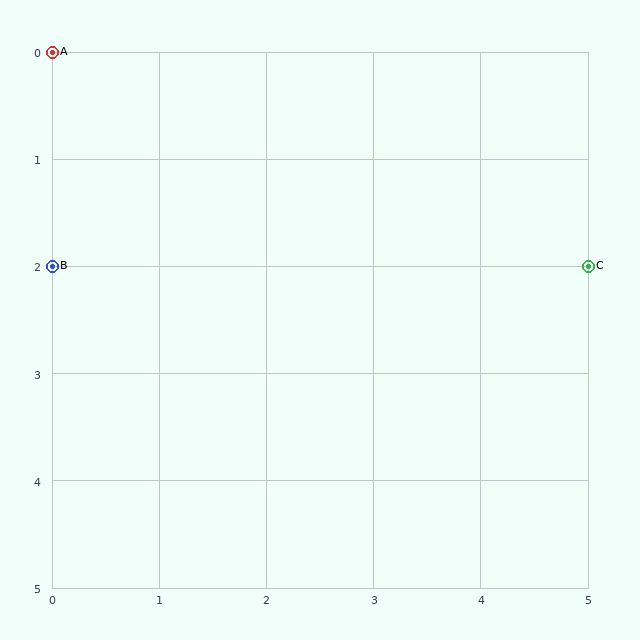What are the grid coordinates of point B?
Point B is at grid coordinates (0, 2).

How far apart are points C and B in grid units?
Points C and B are 5 columns apart.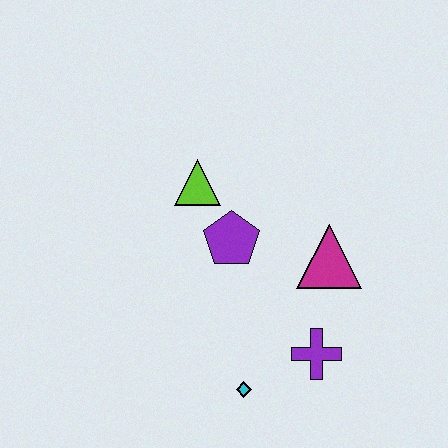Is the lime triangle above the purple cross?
Yes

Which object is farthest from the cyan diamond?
The lime triangle is farthest from the cyan diamond.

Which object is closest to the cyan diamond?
The purple cross is closest to the cyan diamond.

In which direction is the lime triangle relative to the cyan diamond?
The lime triangle is above the cyan diamond.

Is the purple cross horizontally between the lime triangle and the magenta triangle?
Yes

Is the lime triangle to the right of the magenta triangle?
No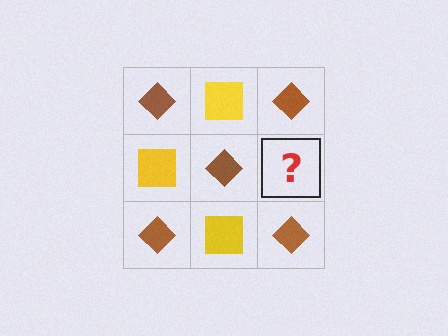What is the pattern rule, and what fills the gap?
The rule is that it alternates brown diamond and yellow square in a checkerboard pattern. The gap should be filled with a yellow square.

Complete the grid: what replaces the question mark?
The question mark should be replaced with a yellow square.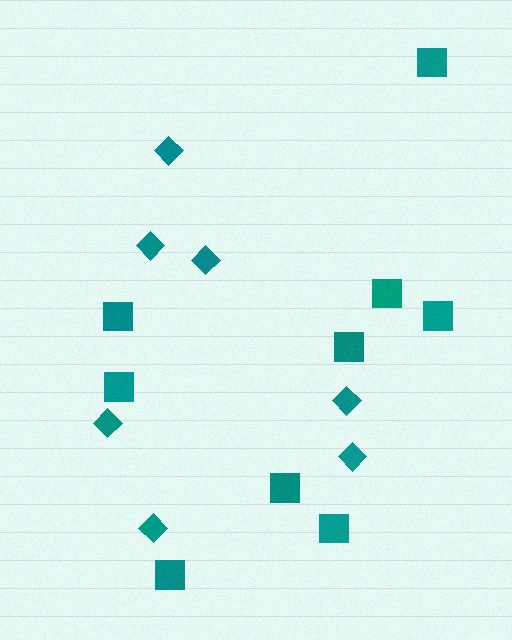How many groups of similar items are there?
There are 2 groups: one group of squares (9) and one group of diamonds (7).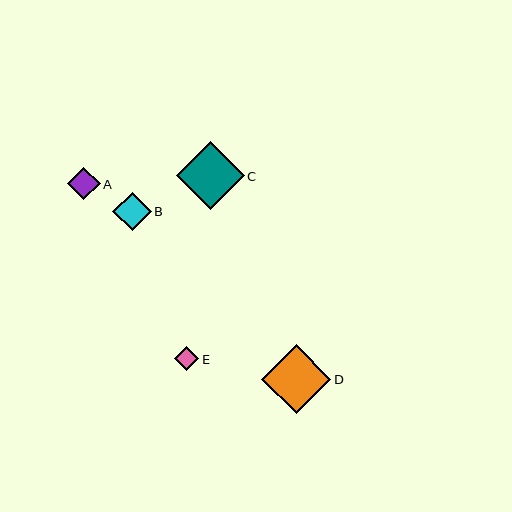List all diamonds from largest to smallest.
From largest to smallest: D, C, B, A, E.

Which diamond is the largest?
Diamond D is the largest with a size of approximately 69 pixels.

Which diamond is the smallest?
Diamond E is the smallest with a size of approximately 24 pixels.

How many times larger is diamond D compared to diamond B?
Diamond D is approximately 1.8 times the size of diamond B.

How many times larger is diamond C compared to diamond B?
Diamond C is approximately 1.8 times the size of diamond B.